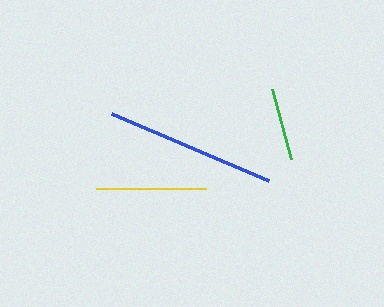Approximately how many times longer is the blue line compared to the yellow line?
The blue line is approximately 1.5 times the length of the yellow line.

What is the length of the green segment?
The green segment is approximately 72 pixels long.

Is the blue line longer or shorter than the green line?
The blue line is longer than the green line.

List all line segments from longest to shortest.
From longest to shortest: blue, yellow, green.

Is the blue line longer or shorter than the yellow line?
The blue line is longer than the yellow line.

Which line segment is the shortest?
The green line is the shortest at approximately 72 pixels.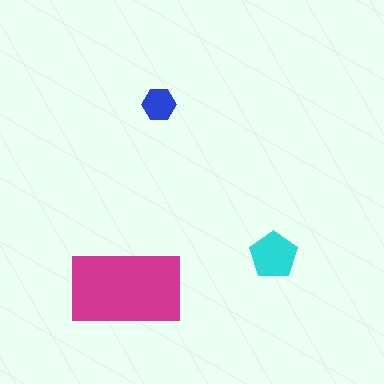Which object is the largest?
The magenta rectangle.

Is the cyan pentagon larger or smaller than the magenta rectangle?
Smaller.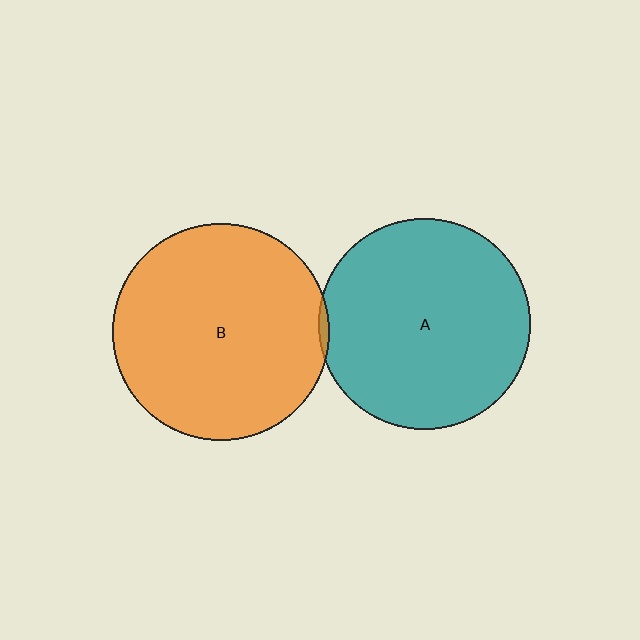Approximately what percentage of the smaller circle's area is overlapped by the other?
Approximately 5%.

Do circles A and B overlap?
Yes.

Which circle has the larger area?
Circle B (orange).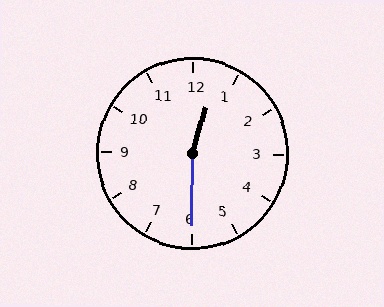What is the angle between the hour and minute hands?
Approximately 165 degrees.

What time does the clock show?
12:30.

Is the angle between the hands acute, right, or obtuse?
It is obtuse.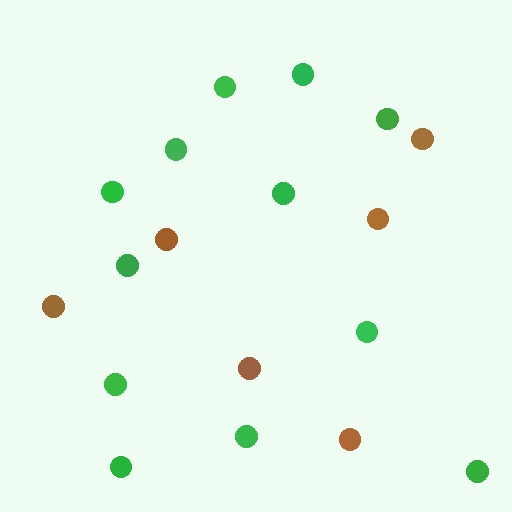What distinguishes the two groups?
There are 2 groups: one group of brown circles (6) and one group of green circles (12).